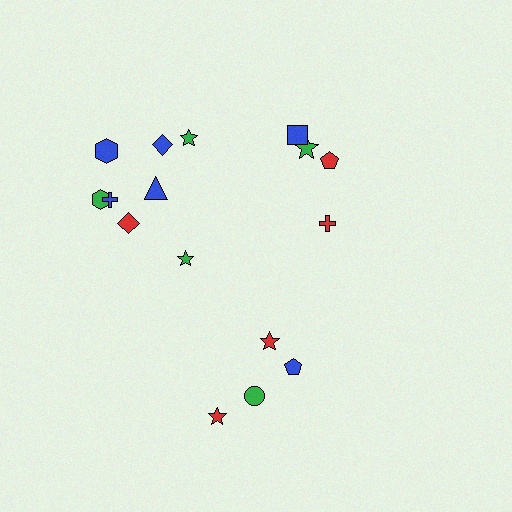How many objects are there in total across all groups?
There are 16 objects.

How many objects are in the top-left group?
There are 8 objects.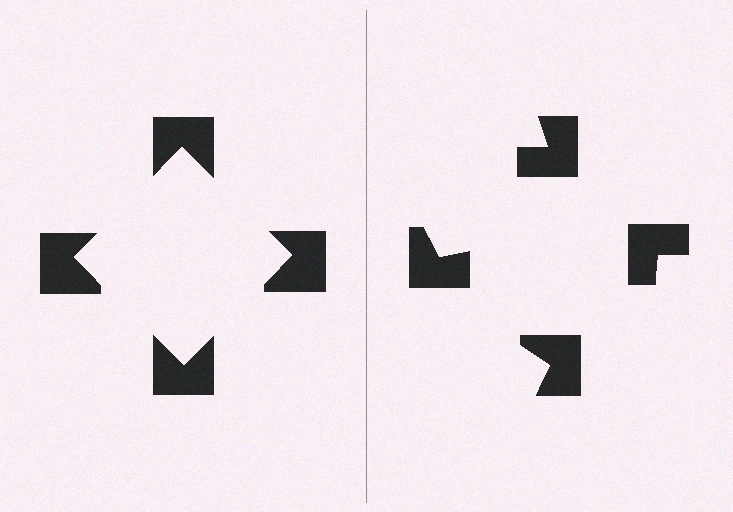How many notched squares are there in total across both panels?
8 — 4 on each side.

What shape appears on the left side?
An illusory square.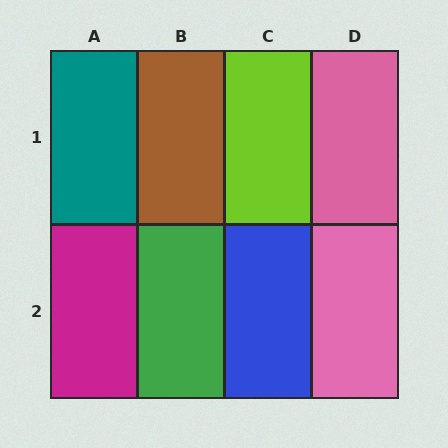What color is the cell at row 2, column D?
Pink.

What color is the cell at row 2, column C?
Blue.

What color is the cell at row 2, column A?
Magenta.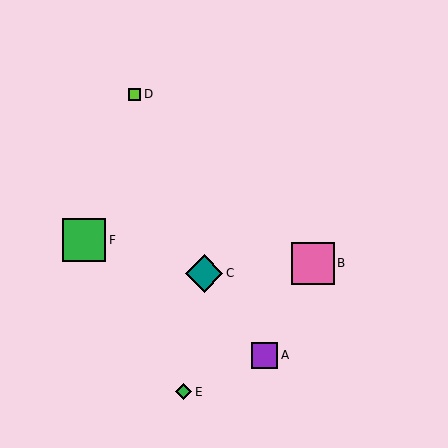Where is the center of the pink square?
The center of the pink square is at (313, 263).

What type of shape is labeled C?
Shape C is a teal diamond.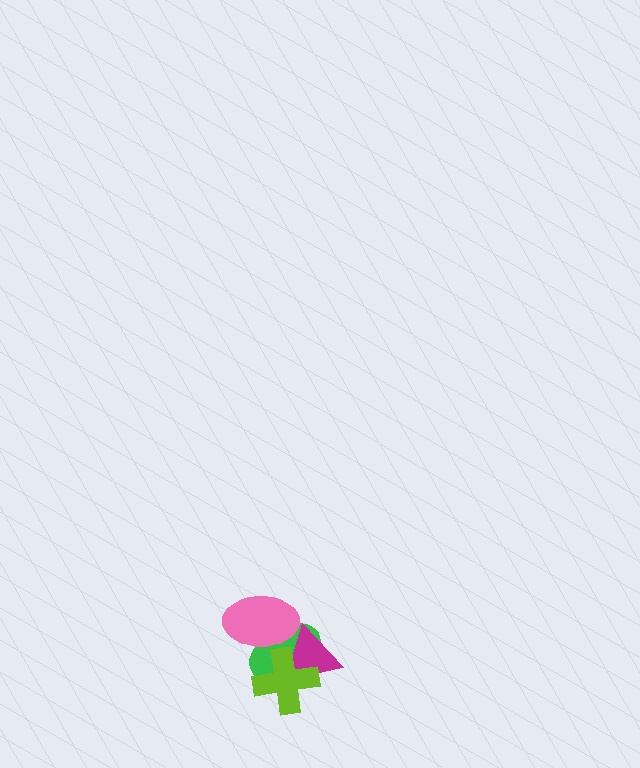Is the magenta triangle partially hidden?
Yes, it is partially covered by another shape.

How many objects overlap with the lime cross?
2 objects overlap with the lime cross.